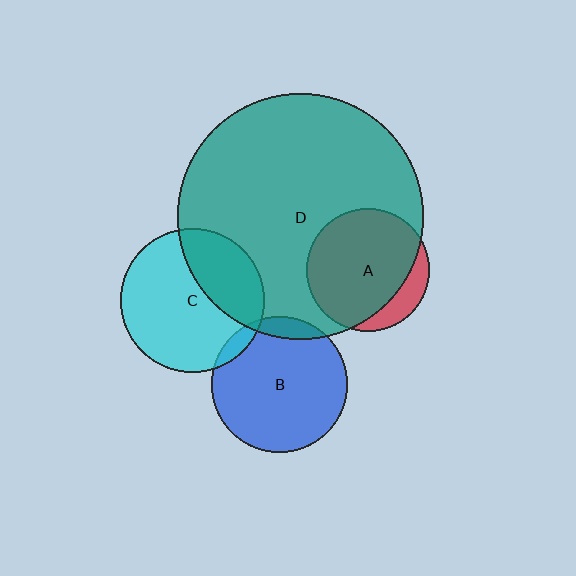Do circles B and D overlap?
Yes.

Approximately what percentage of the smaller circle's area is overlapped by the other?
Approximately 10%.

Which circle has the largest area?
Circle D (teal).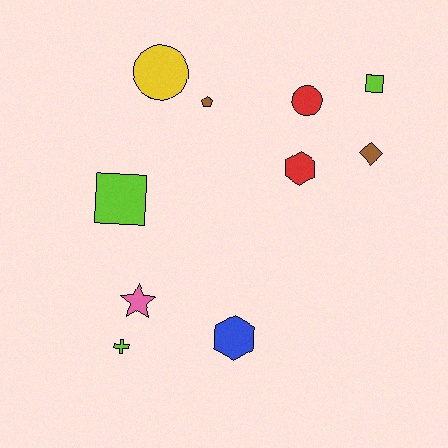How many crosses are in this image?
There is 1 cross.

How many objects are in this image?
There are 10 objects.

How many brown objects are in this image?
There are 2 brown objects.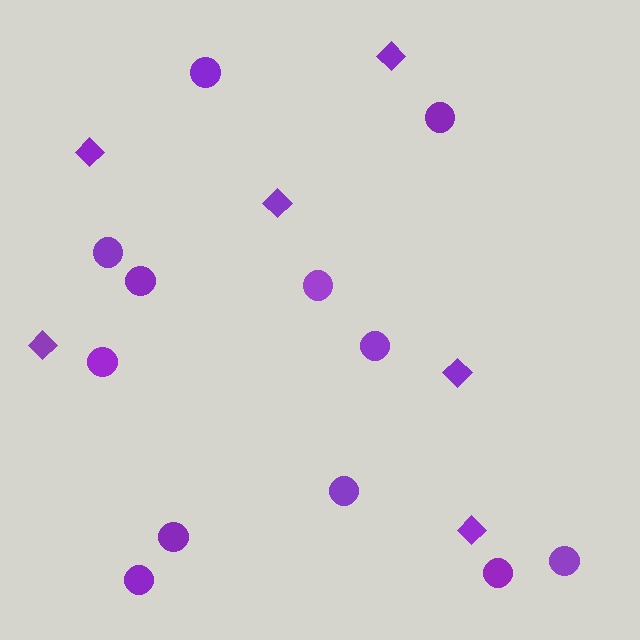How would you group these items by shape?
There are 2 groups: one group of circles (12) and one group of diamonds (6).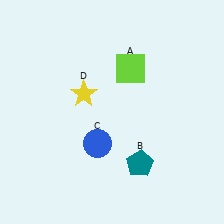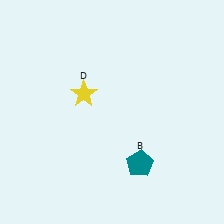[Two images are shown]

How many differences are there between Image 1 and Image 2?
There are 2 differences between the two images.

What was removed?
The blue circle (C), the lime square (A) were removed in Image 2.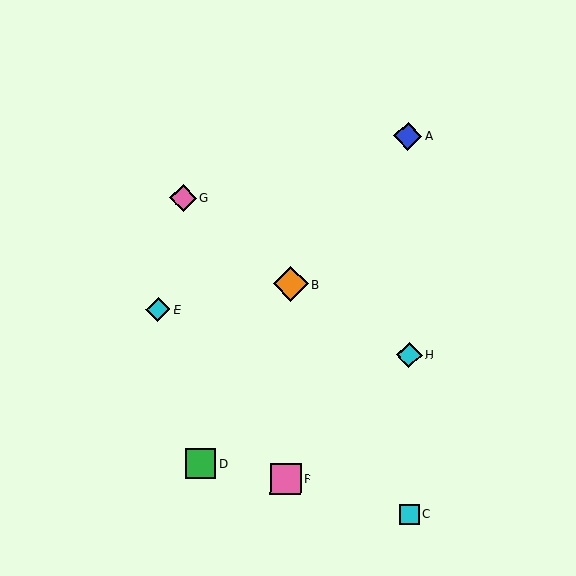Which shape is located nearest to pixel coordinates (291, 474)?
The pink square (labeled F) at (285, 479) is nearest to that location.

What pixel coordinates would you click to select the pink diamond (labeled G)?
Click at (183, 198) to select the pink diamond G.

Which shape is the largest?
The orange diamond (labeled B) is the largest.